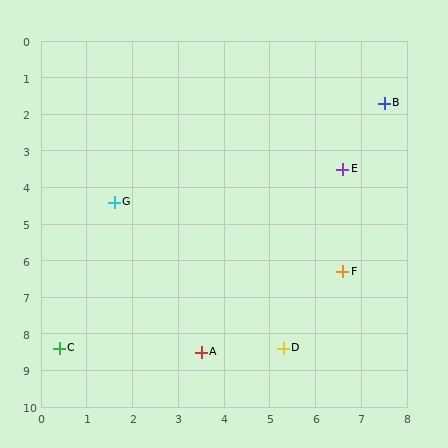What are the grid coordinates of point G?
Point G is at approximately (1.6, 4.4).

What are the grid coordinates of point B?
Point B is at approximately (7.5, 1.7).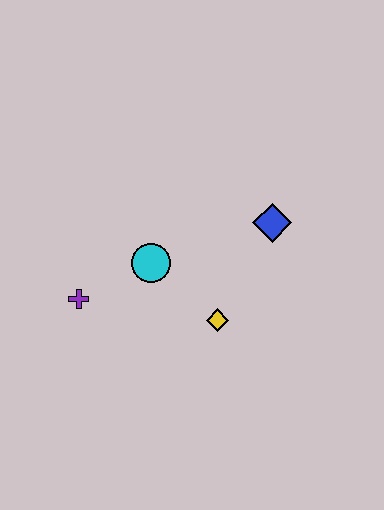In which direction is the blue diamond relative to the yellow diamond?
The blue diamond is above the yellow diamond.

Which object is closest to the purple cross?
The cyan circle is closest to the purple cross.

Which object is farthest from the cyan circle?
The blue diamond is farthest from the cyan circle.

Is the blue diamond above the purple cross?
Yes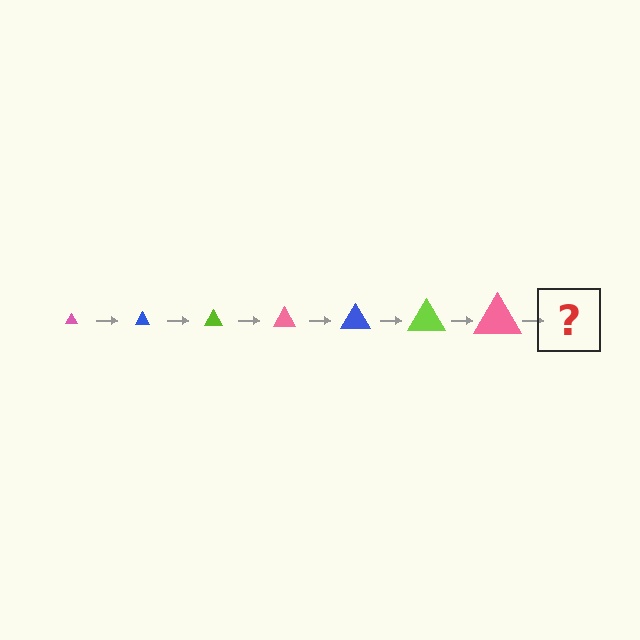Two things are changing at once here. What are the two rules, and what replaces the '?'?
The two rules are that the triangle grows larger each step and the color cycles through pink, blue, and lime. The '?' should be a blue triangle, larger than the previous one.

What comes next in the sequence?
The next element should be a blue triangle, larger than the previous one.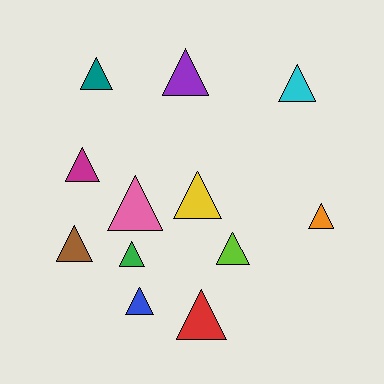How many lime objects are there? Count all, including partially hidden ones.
There is 1 lime object.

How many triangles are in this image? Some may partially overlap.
There are 12 triangles.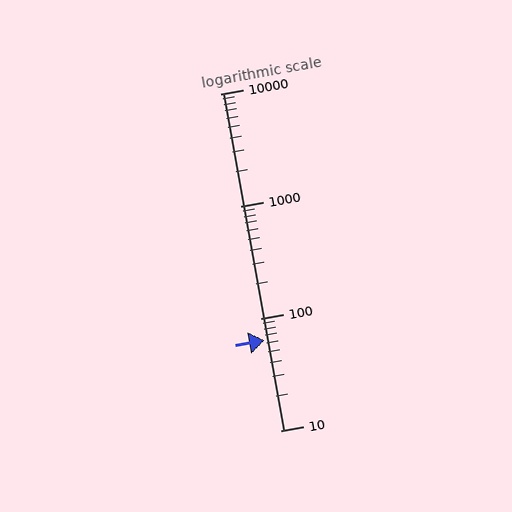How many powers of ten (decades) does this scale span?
The scale spans 3 decades, from 10 to 10000.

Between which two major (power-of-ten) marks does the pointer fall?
The pointer is between 10 and 100.